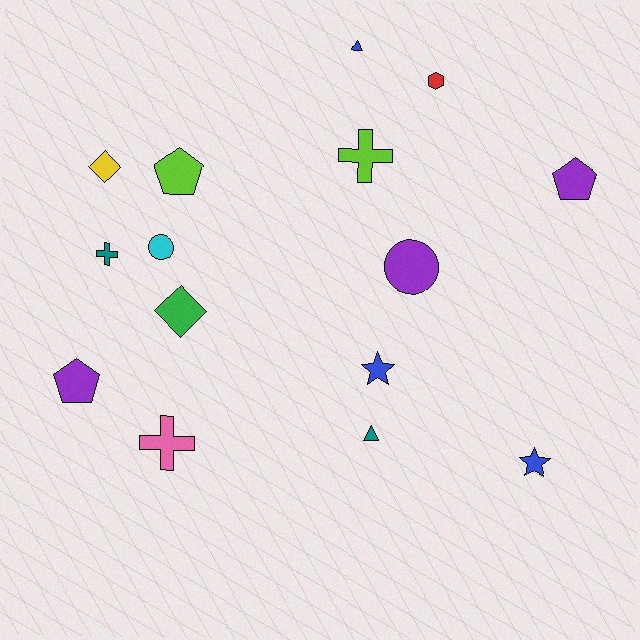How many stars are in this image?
There are 2 stars.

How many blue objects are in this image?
There are 3 blue objects.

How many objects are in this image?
There are 15 objects.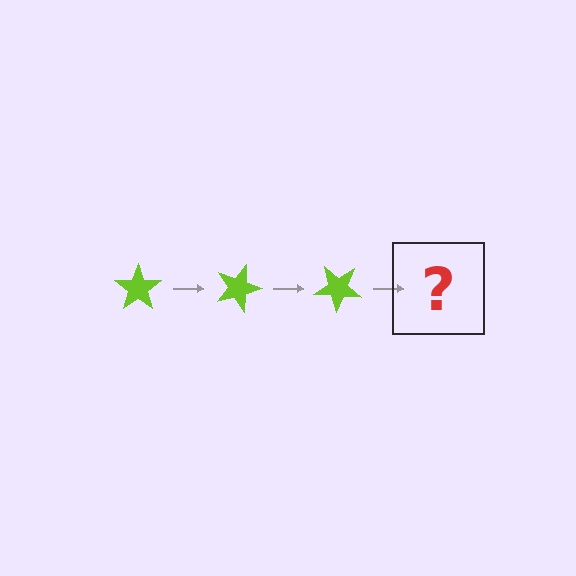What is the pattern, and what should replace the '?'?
The pattern is that the star rotates 20 degrees each step. The '?' should be a lime star rotated 60 degrees.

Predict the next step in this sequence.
The next step is a lime star rotated 60 degrees.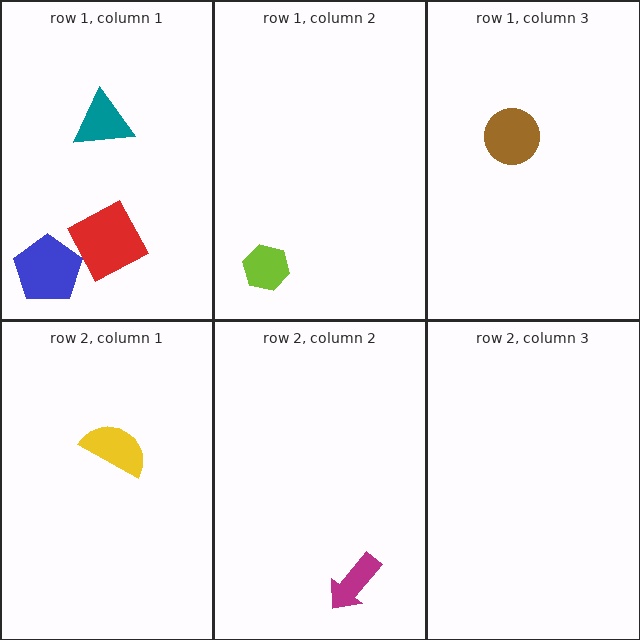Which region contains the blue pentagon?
The row 1, column 1 region.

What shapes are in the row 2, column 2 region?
The magenta arrow.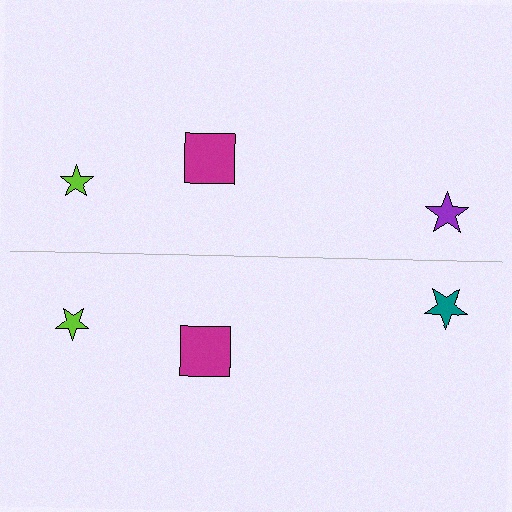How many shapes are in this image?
There are 6 shapes in this image.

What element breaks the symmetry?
The teal star on the bottom side breaks the symmetry — its mirror counterpart is purple.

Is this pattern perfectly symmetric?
No, the pattern is not perfectly symmetric. The teal star on the bottom side breaks the symmetry — its mirror counterpart is purple.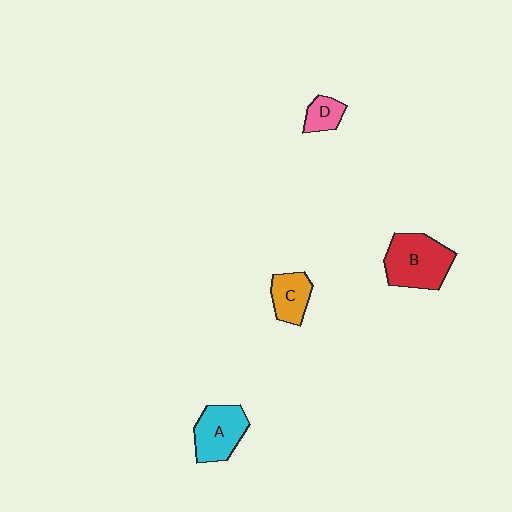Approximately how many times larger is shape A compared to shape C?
Approximately 1.4 times.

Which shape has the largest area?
Shape B (red).